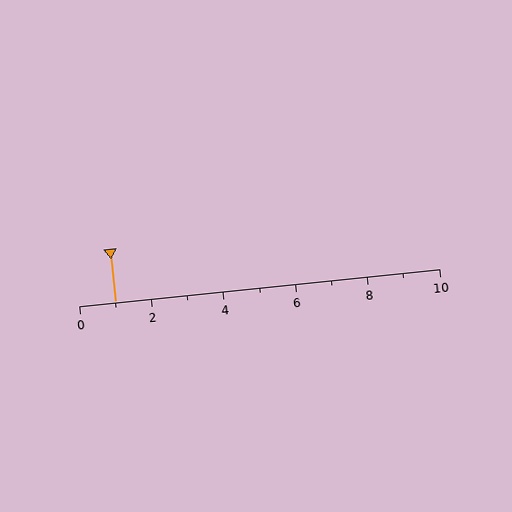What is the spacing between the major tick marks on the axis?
The major ticks are spaced 2 apart.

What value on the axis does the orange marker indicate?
The marker indicates approximately 1.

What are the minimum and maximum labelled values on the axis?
The axis runs from 0 to 10.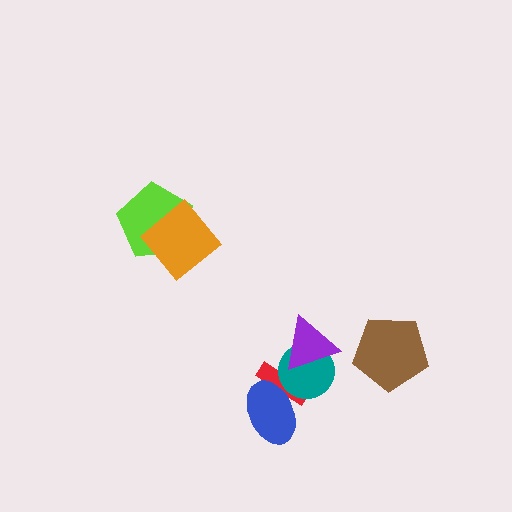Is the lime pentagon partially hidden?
Yes, it is partially covered by another shape.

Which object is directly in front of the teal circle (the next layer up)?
The purple triangle is directly in front of the teal circle.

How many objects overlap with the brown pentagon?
0 objects overlap with the brown pentagon.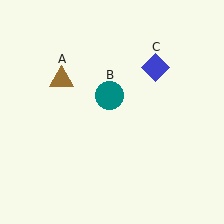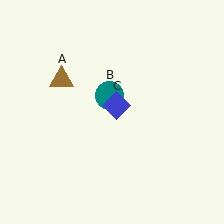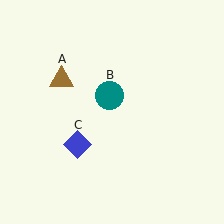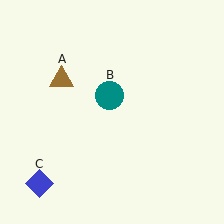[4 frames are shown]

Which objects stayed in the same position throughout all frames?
Brown triangle (object A) and teal circle (object B) remained stationary.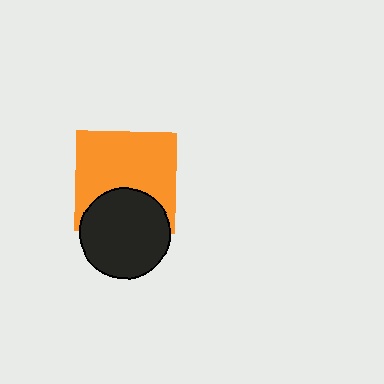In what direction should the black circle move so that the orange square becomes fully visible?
The black circle should move down. That is the shortest direction to clear the overlap and leave the orange square fully visible.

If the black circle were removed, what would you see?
You would see the complete orange square.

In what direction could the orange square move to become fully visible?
The orange square could move up. That would shift it out from behind the black circle entirely.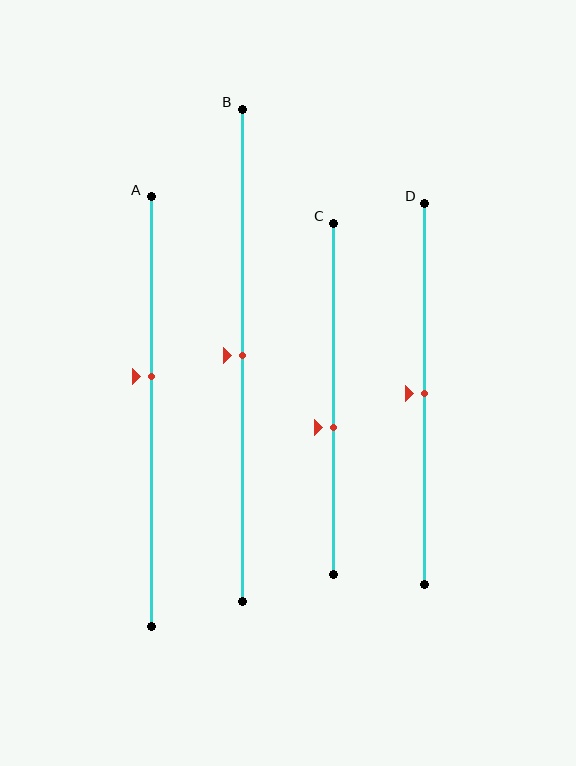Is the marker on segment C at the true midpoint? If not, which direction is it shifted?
No, the marker on segment C is shifted downward by about 8% of the segment length.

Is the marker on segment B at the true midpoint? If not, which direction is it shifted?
Yes, the marker on segment B is at the true midpoint.